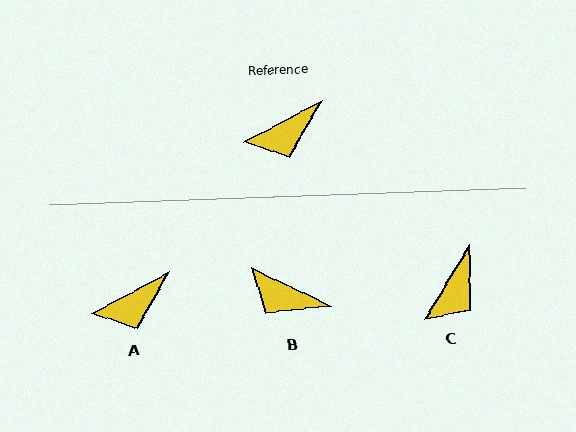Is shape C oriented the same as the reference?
No, it is off by about 31 degrees.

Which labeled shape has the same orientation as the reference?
A.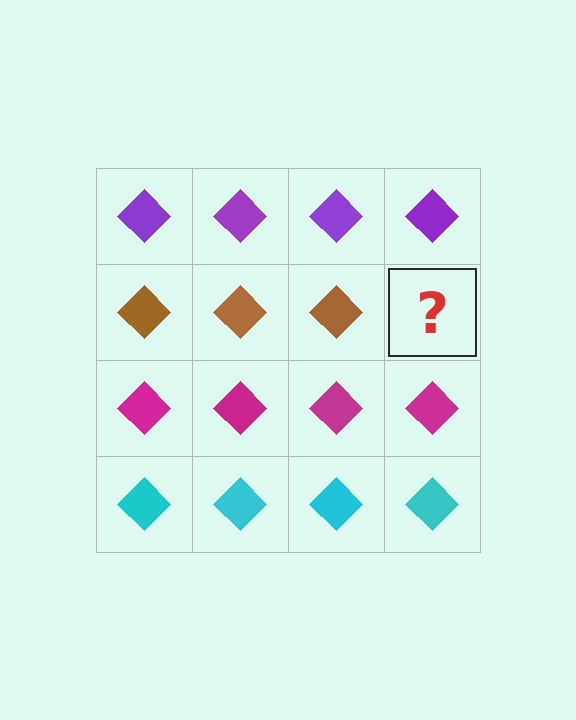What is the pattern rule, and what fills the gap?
The rule is that each row has a consistent color. The gap should be filled with a brown diamond.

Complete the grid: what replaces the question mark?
The question mark should be replaced with a brown diamond.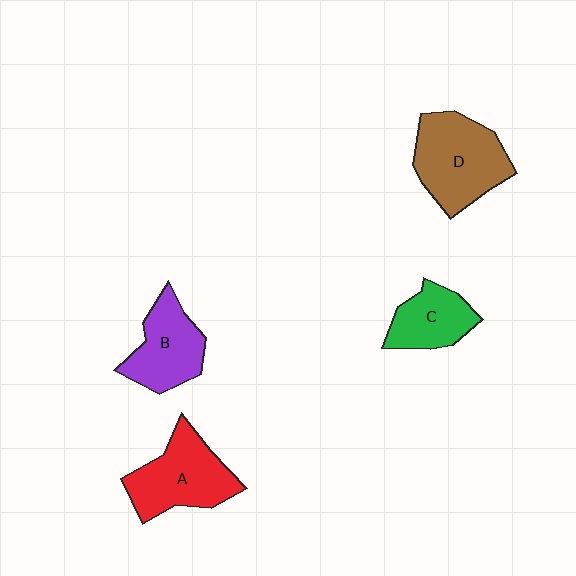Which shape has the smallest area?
Shape C (green).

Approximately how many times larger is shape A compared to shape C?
Approximately 1.5 times.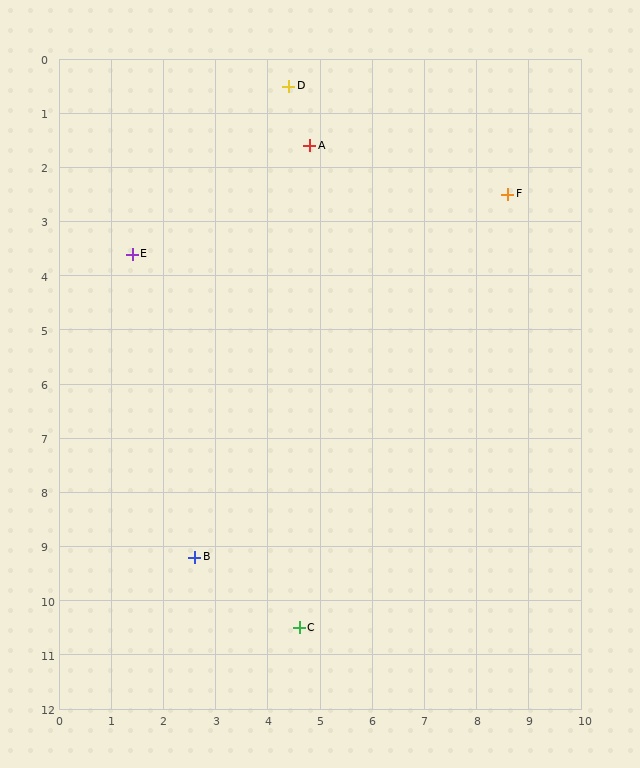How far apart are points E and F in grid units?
Points E and F are about 7.3 grid units apart.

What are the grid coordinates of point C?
Point C is at approximately (4.6, 10.5).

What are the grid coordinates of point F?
Point F is at approximately (8.6, 2.5).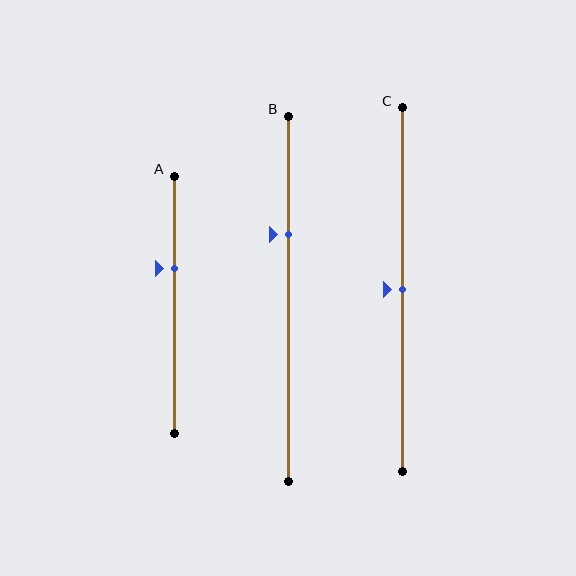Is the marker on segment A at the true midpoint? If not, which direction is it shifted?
No, the marker on segment A is shifted upward by about 14% of the segment length.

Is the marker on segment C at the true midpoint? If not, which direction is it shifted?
Yes, the marker on segment C is at the true midpoint.